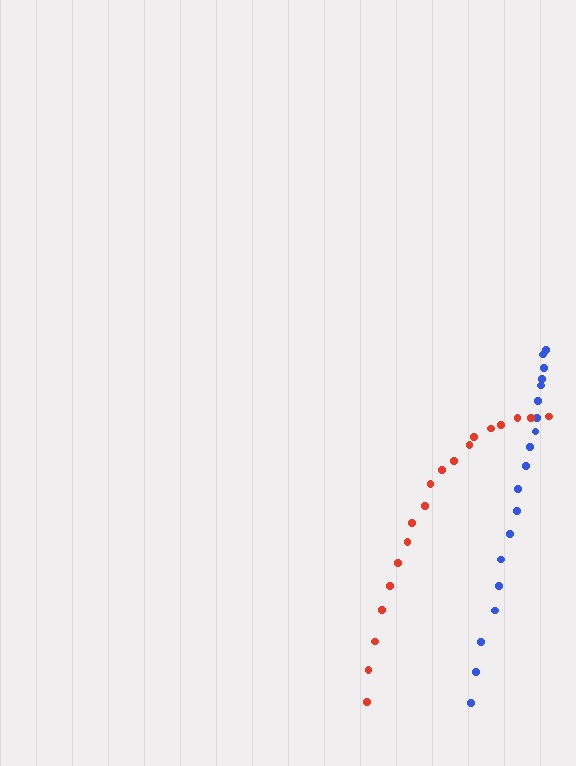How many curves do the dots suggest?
There are 2 distinct paths.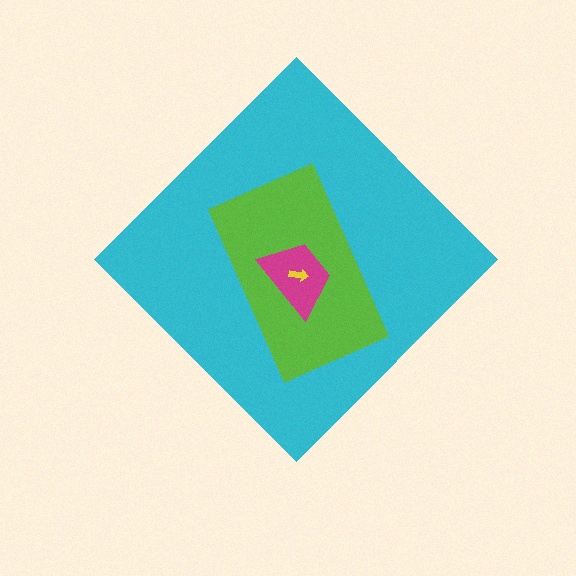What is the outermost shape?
The cyan diamond.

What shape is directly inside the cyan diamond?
The lime rectangle.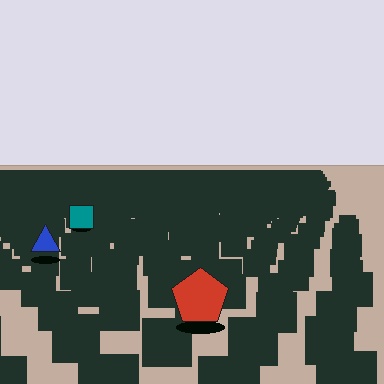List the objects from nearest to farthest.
From nearest to farthest: the red pentagon, the blue triangle, the teal square.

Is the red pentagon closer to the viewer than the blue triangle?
Yes. The red pentagon is closer — you can tell from the texture gradient: the ground texture is coarser near it.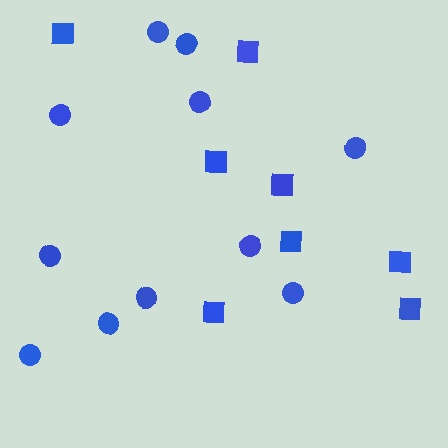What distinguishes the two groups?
There are 2 groups: one group of squares (8) and one group of circles (11).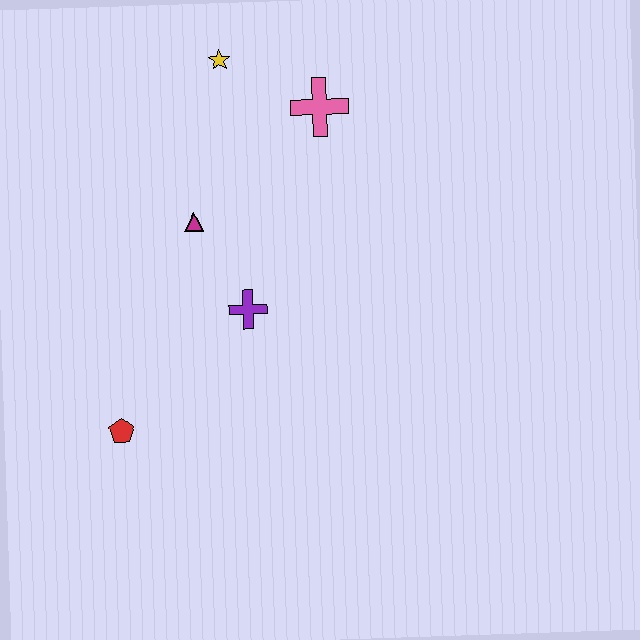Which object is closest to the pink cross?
The yellow star is closest to the pink cross.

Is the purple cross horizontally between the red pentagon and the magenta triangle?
No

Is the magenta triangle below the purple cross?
No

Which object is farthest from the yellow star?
The red pentagon is farthest from the yellow star.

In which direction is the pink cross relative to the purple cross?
The pink cross is above the purple cross.